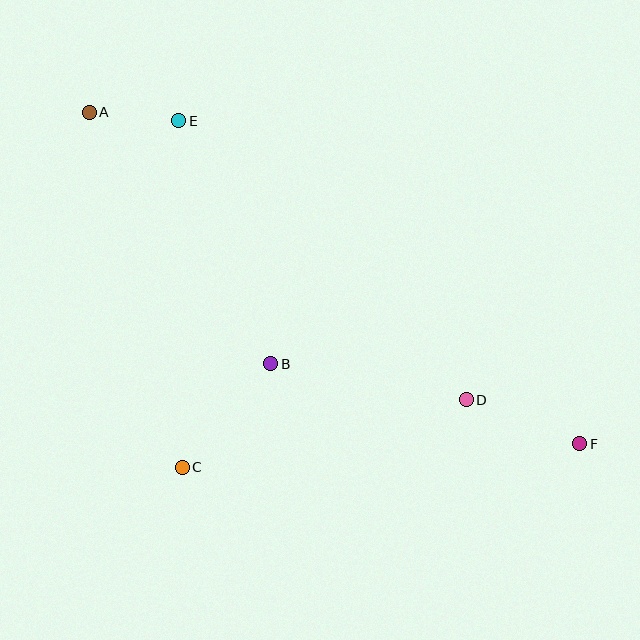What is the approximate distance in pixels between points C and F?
The distance between C and F is approximately 398 pixels.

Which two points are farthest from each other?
Points A and F are farthest from each other.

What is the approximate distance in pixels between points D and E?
The distance between D and E is approximately 400 pixels.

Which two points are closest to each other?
Points A and E are closest to each other.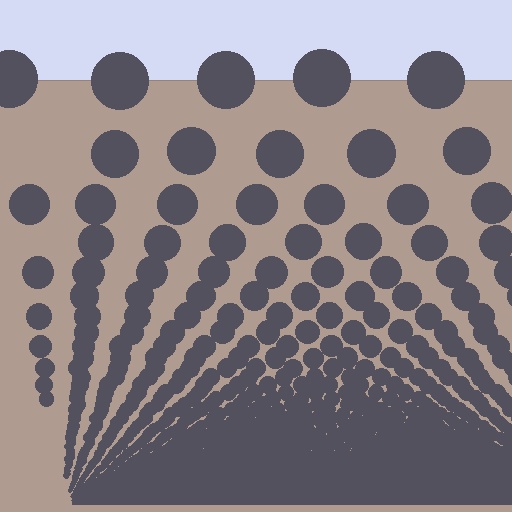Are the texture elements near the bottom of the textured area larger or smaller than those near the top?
Smaller. The gradient is inverted — elements near the bottom are smaller and denser.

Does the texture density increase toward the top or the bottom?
Density increases toward the bottom.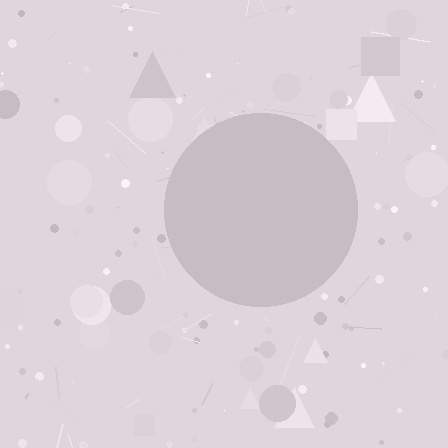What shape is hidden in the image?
A circle is hidden in the image.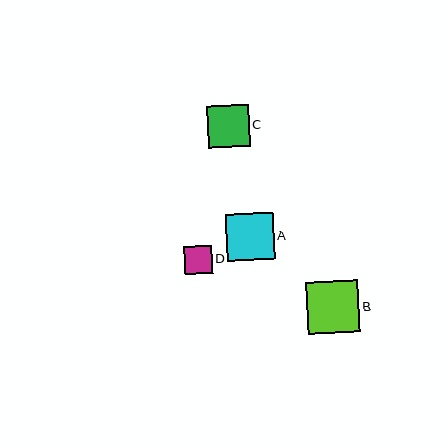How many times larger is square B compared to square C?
Square B is approximately 1.2 times the size of square C.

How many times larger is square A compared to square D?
Square A is approximately 1.7 times the size of square D.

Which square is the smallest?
Square D is the smallest with a size of approximately 27 pixels.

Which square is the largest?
Square B is the largest with a size of approximately 52 pixels.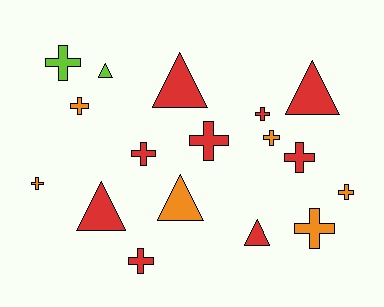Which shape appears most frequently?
Cross, with 11 objects.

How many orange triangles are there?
There is 1 orange triangle.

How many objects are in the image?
There are 17 objects.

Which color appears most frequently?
Red, with 9 objects.